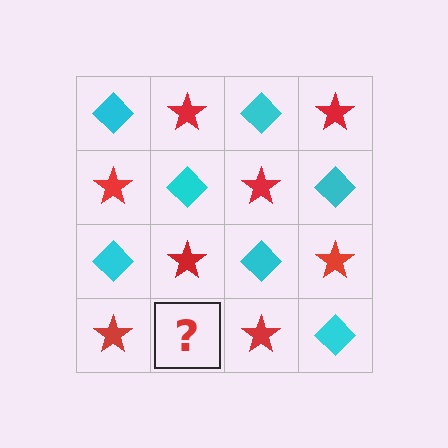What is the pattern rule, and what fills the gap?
The rule is that it alternates cyan diamond and red star in a checkerboard pattern. The gap should be filled with a cyan diamond.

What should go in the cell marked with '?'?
The missing cell should contain a cyan diamond.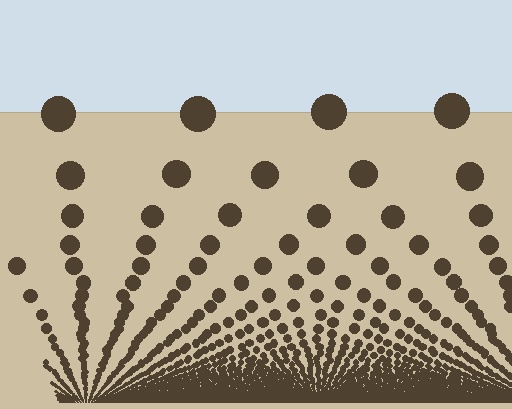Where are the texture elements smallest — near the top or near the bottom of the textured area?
Near the bottom.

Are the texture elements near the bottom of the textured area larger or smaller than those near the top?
Smaller. The gradient is inverted — elements near the bottom are smaller and denser.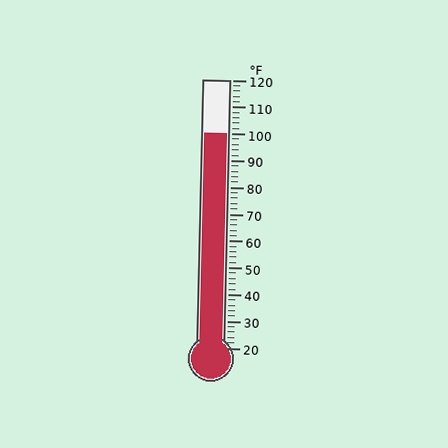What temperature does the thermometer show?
The thermometer shows approximately 100°F.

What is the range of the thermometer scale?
The thermometer scale ranges from 20°F to 120°F.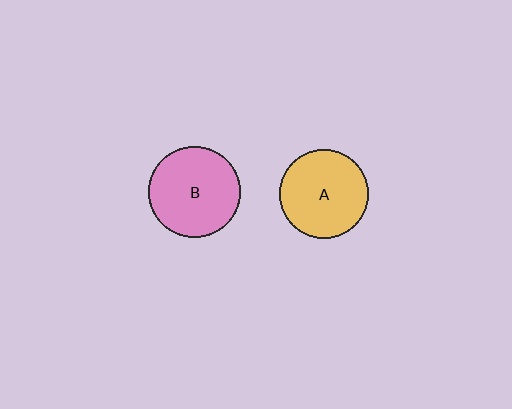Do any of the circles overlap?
No, none of the circles overlap.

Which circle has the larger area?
Circle B (pink).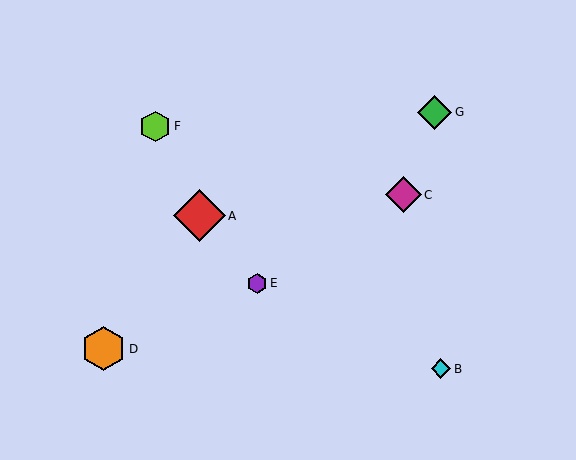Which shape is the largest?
The red diamond (labeled A) is the largest.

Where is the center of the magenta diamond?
The center of the magenta diamond is at (403, 195).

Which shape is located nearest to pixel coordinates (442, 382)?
The cyan diamond (labeled B) at (441, 369) is nearest to that location.